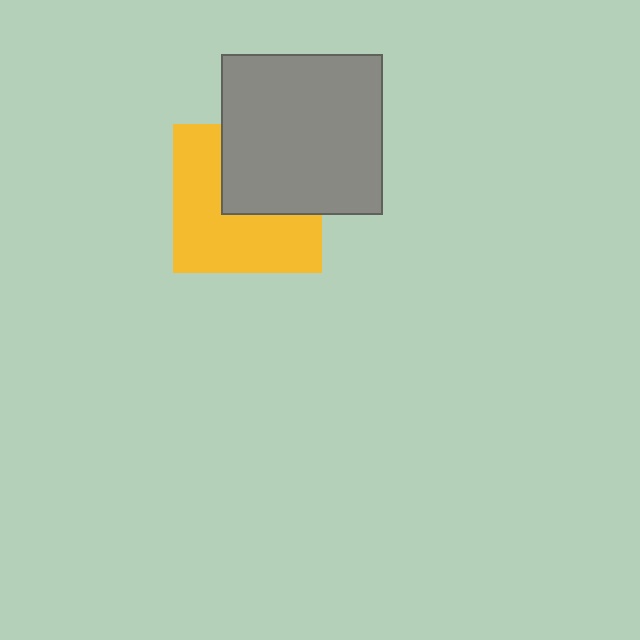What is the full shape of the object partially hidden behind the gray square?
The partially hidden object is a yellow square.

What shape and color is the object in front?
The object in front is a gray square.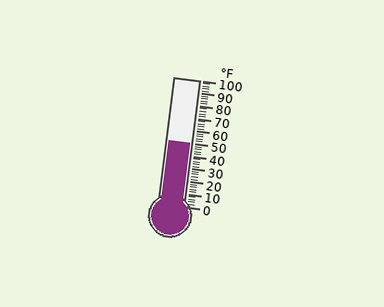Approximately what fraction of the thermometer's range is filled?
The thermometer is filled to approximately 50% of its range.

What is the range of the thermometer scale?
The thermometer scale ranges from 0°F to 100°F.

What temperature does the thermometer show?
The thermometer shows approximately 50°F.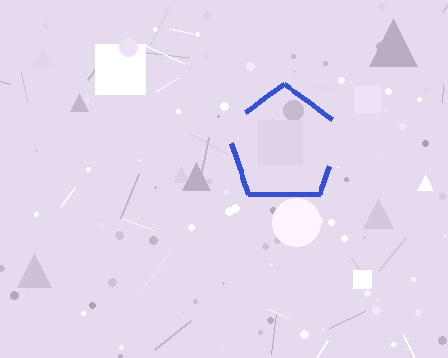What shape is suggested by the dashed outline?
The dashed outline suggests a pentagon.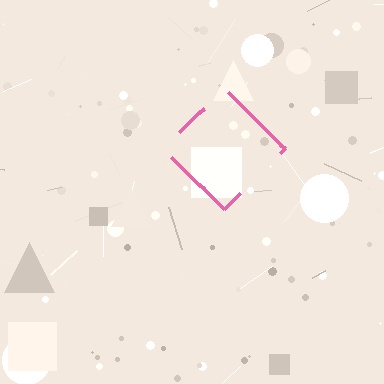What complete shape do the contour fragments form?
The contour fragments form a diamond.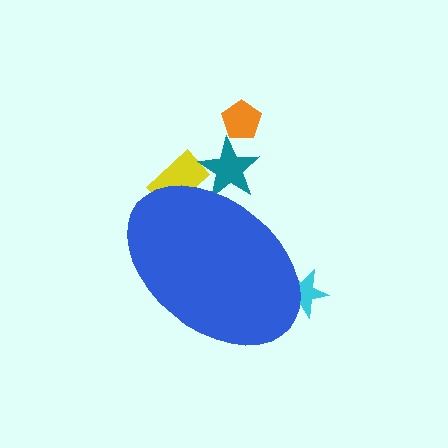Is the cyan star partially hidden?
Yes, the cyan star is partially hidden behind the blue ellipse.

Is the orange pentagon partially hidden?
No, the orange pentagon is fully visible.